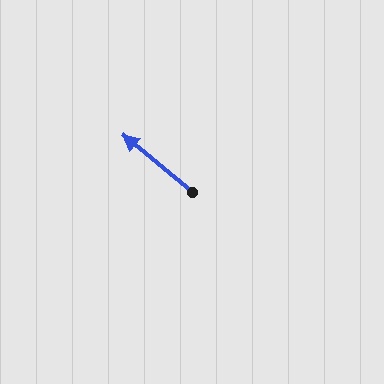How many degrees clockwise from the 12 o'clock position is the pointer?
Approximately 310 degrees.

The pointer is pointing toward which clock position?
Roughly 10 o'clock.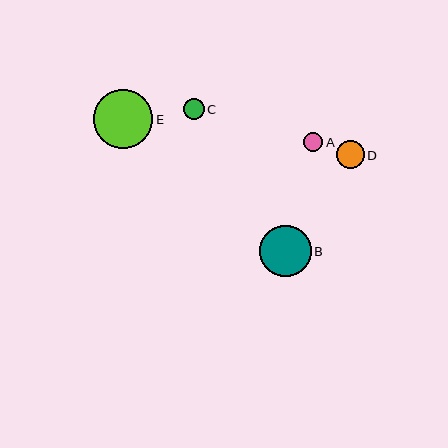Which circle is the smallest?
Circle A is the smallest with a size of approximately 19 pixels.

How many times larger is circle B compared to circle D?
Circle B is approximately 1.8 times the size of circle D.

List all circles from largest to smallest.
From largest to smallest: E, B, D, C, A.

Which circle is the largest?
Circle E is the largest with a size of approximately 59 pixels.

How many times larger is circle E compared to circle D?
Circle E is approximately 2.1 times the size of circle D.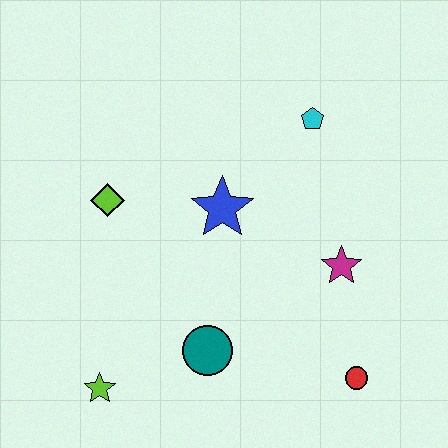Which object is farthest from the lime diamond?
The red circle is farthest from the lime diamond.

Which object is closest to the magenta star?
The red circle is closest to the magenta star.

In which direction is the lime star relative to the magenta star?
The lime star is to the left of the magenta star.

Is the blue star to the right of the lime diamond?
Yes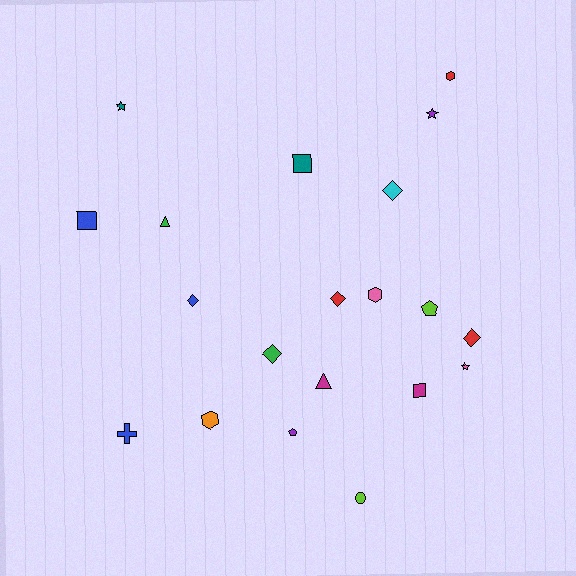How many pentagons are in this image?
There are 2 pentagons.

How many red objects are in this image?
There are 3 red objects.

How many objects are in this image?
There are 20 objects.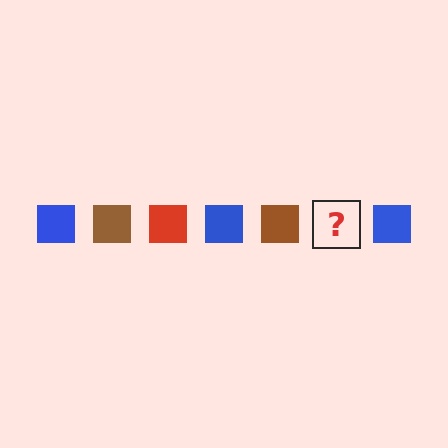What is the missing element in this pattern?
The missing element is a red square.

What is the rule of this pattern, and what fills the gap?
The rule is that the pattern cycles through blue, brown, red squares. The gap should be filled with a red square.